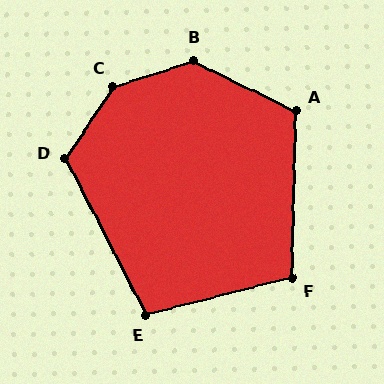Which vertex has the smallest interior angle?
E, at approximately 103 degrees.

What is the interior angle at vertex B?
Approximately 135 degrees (obtuse).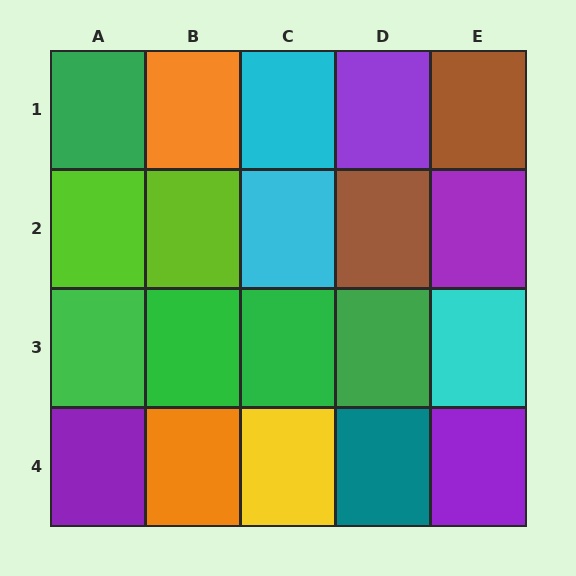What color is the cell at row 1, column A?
Green.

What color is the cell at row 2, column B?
Lime.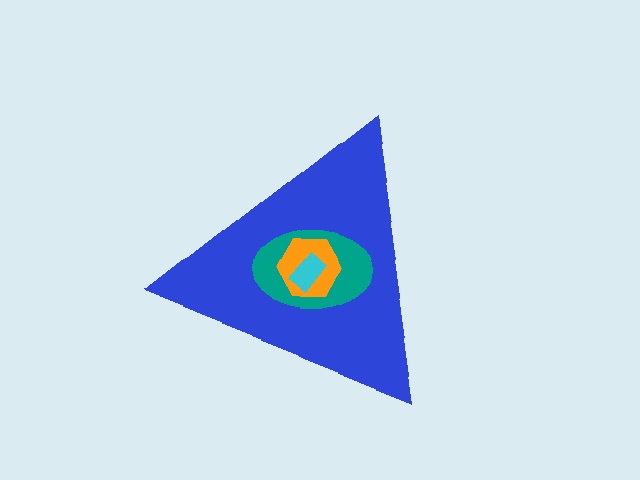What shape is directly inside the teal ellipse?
The orange hexagon.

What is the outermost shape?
The blue triangle.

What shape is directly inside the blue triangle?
The teal ellipse.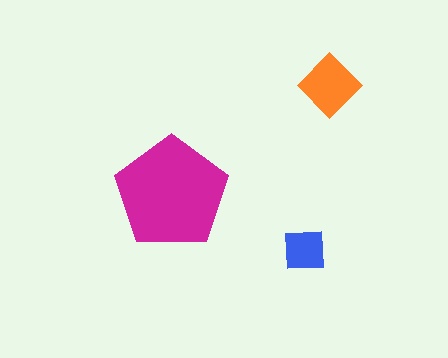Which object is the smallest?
The blue square.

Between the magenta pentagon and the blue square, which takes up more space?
The magenta pentagon.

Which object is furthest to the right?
The orange diamond is rightmost.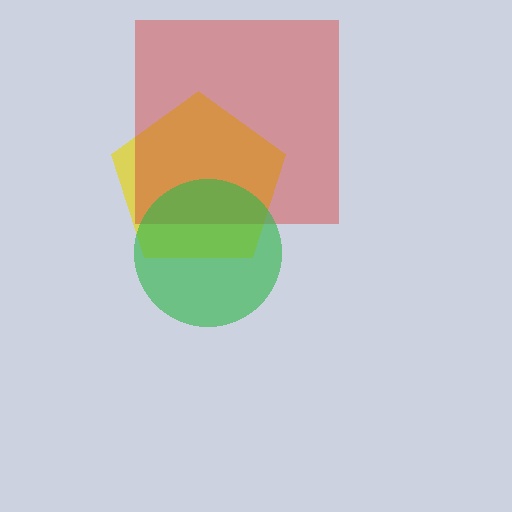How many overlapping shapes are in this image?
There are 3 overlapping shapes in the image.